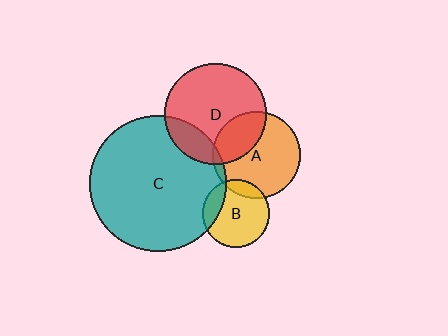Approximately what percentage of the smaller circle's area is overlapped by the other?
Approximately 5%.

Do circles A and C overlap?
Yes.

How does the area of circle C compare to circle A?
Approximately 2.4 times.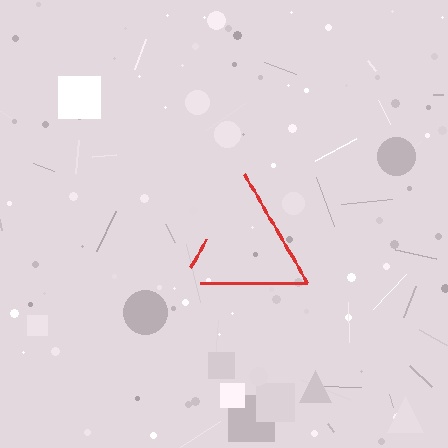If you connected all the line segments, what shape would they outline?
They would outline a triangle.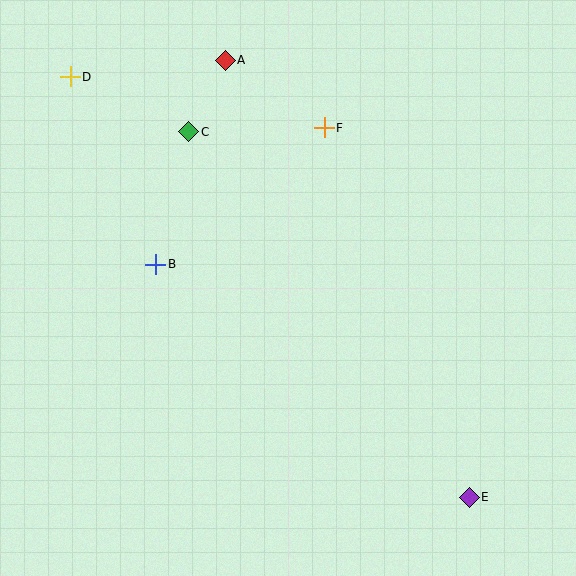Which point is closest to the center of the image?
Point B at (156, 264) is closest to the center.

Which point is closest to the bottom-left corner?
Point B is closest to the bottom-left corner.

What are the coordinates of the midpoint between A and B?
The midpoint between A and B is at (190, 162).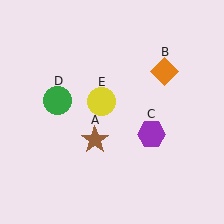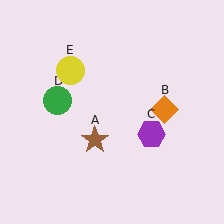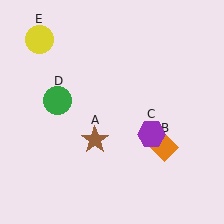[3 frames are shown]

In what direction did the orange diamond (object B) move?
The orange diamond (object B) moved down.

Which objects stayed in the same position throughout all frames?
Brown star (object A) and purple hexagon (object C) and green circle (object D) remained stationary.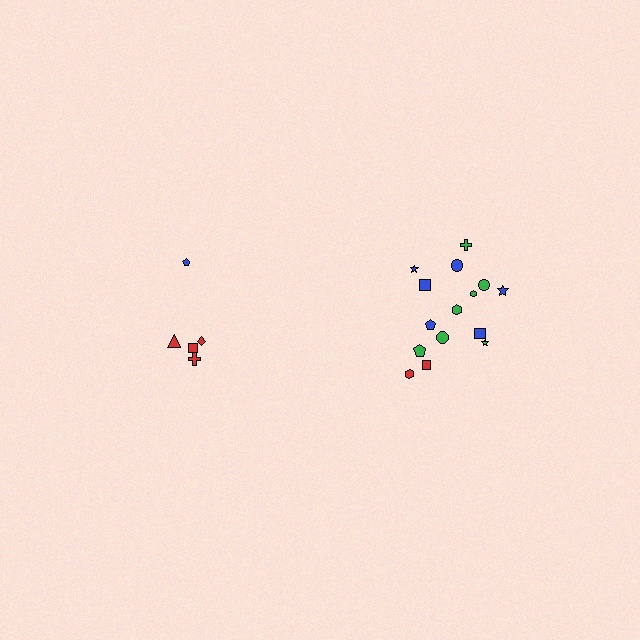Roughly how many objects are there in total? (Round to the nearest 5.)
Roughly 20 objects in total.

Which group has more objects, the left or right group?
The right group.